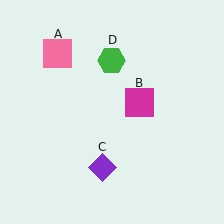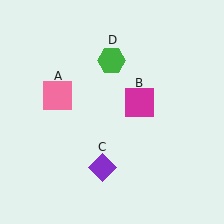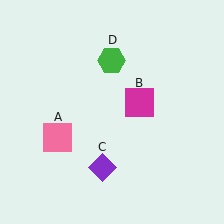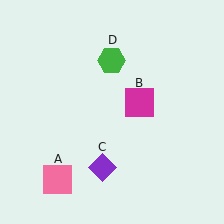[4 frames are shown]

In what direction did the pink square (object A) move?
The pink square (object A) moved down.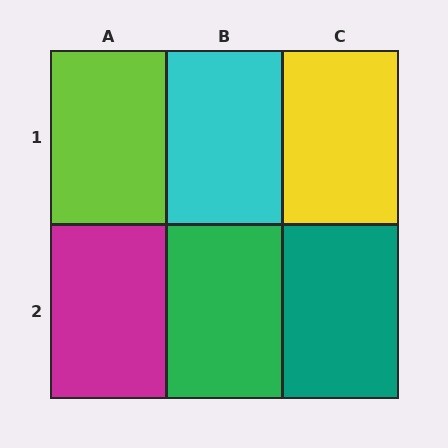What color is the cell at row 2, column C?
Teal.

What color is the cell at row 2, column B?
Green.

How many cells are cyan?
1 cell is cyan.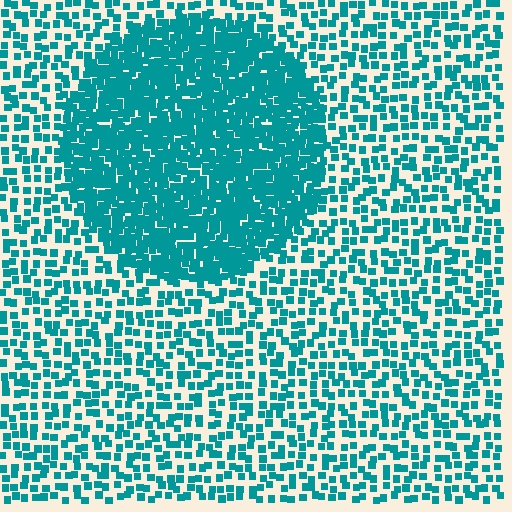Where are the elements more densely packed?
The elements are more densely packed inside the circle boundary.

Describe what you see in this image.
The image contains small teal elements arranged at two different densities. A circle-shaped region is visible where the elements are more densely packed than the surrounding area.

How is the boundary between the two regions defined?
The boundary is defined by a change in element density (approximately 2.5x ratio). All elements are the same color, size, and shape.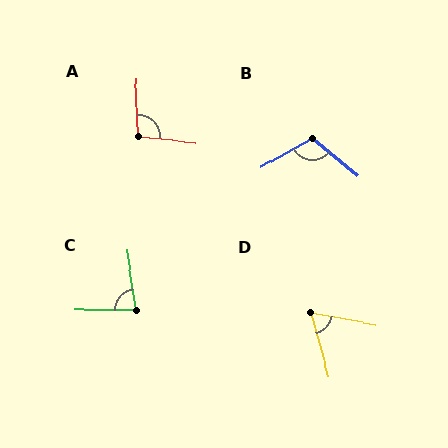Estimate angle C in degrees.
Approximately 82 degrees.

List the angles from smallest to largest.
D (64°), C (82°), A (98°), B (111°).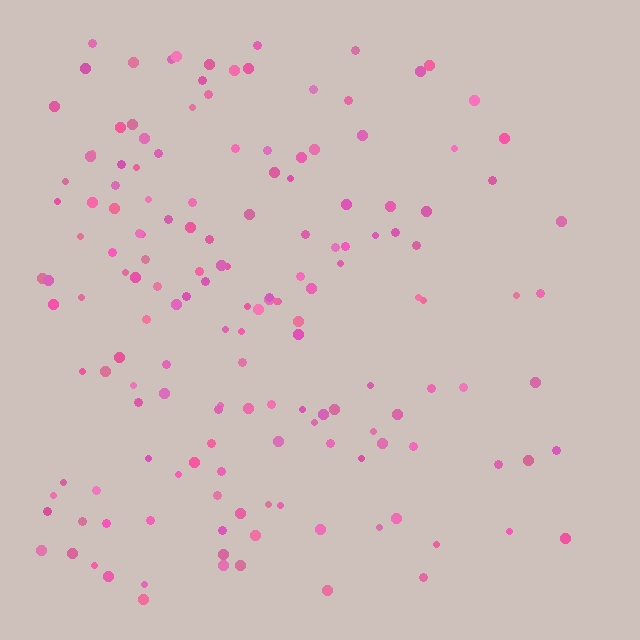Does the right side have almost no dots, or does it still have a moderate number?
Still a moderate number, just noticeably fewer than the left.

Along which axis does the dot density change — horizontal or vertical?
Horizontal.